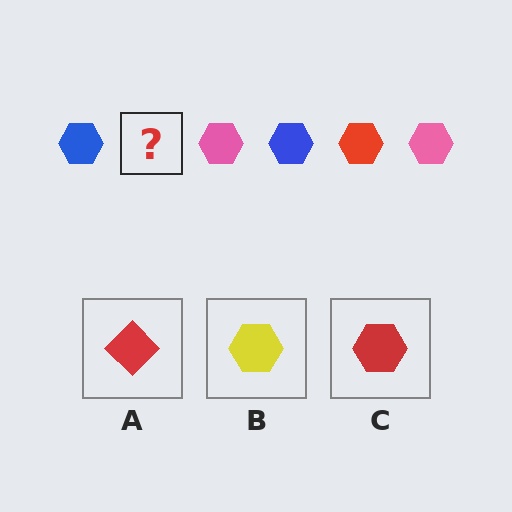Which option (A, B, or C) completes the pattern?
C.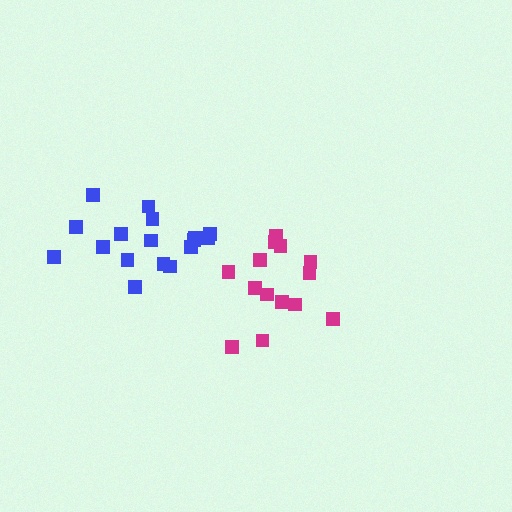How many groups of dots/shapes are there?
There are 2 groups.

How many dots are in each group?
Group 1: 14 dots, Group 2: 17 dots (31 total).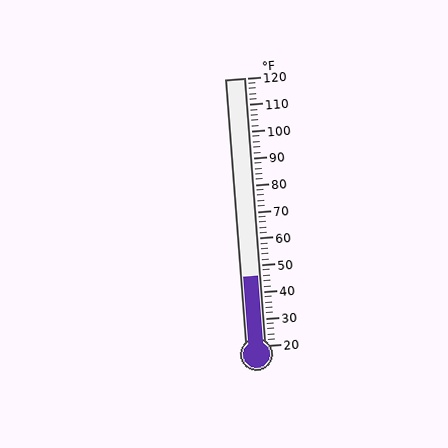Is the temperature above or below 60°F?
The temperature is below 60°F.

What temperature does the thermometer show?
The thermometer shows approximately 46°F.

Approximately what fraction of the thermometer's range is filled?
The thermometer is filled to approximately 25% of its range.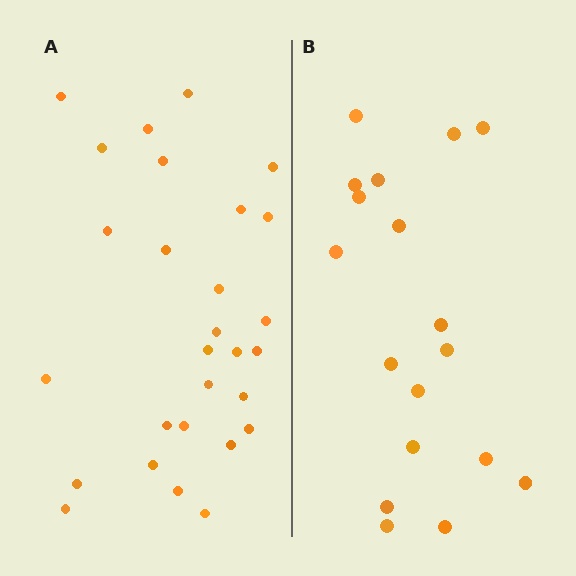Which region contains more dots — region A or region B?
Region A (the left region) has more dots.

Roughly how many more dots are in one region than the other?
Region A has roughly 10 or so more dots than region B.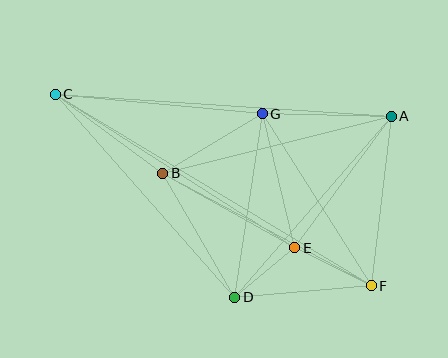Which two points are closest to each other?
Points D and E are closest to each other.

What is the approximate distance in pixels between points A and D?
The distance between A and D is approximately 239 pixels.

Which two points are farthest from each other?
Points C and F are farthest from each other.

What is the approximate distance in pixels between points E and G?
The distance between E and G is approximately 138 pixels.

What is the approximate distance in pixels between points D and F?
The distance between D and F is approximately 137 pixels.